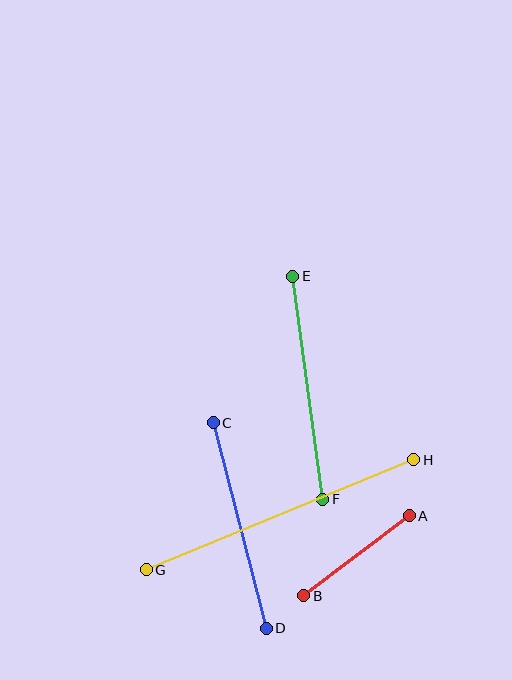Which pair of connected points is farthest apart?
Points G and H are farthest apart.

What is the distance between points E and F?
The distance is approximately 225 pixels.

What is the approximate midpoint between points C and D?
The midpoint is at approximately (240, 525) pixels.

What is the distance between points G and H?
The distance is approximately 289 pixels.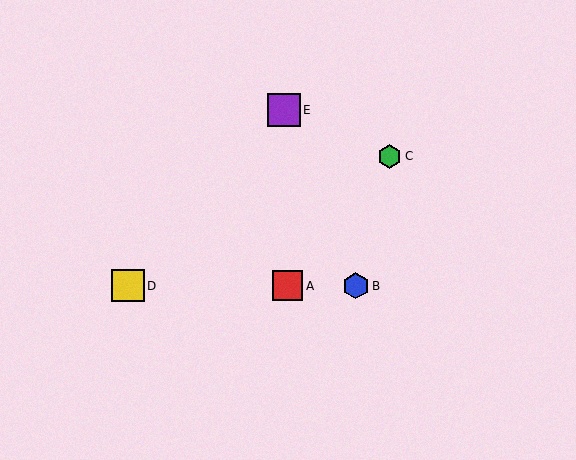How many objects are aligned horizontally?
3 objects (A, B, D) are aligned horizontally.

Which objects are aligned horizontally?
Objects A, B, D are aligned horizontally.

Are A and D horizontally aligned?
Yes, both are at y≈286.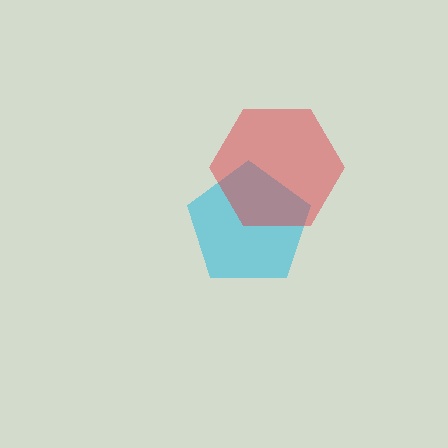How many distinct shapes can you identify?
There are 2 distinct shapes: a cyan pentagon, a red hexagon.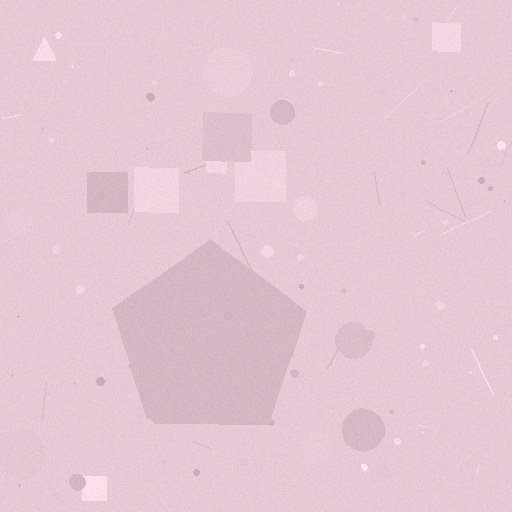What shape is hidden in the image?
A pentagon is hidden in the image.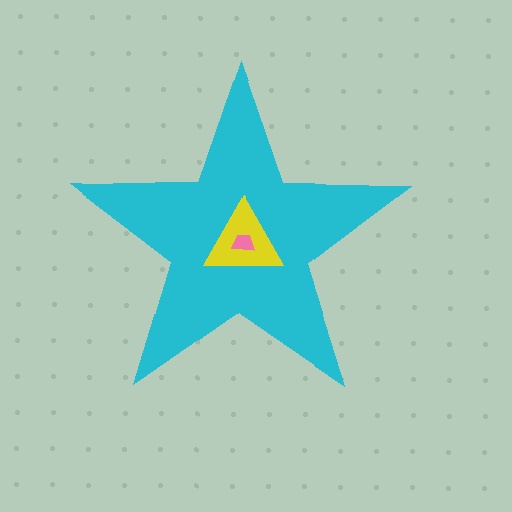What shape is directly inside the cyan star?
The yellow triangle.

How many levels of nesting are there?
3.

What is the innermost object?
The pink trapezoid.